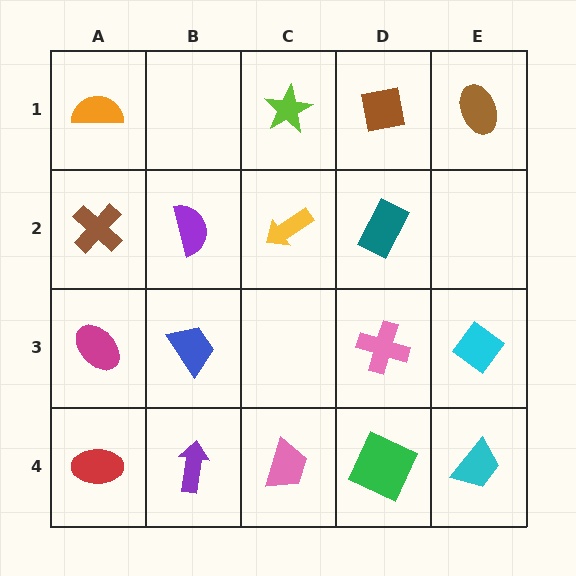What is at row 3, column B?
A blue trapezoid.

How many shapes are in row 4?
5 shapes.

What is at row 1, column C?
A lime star.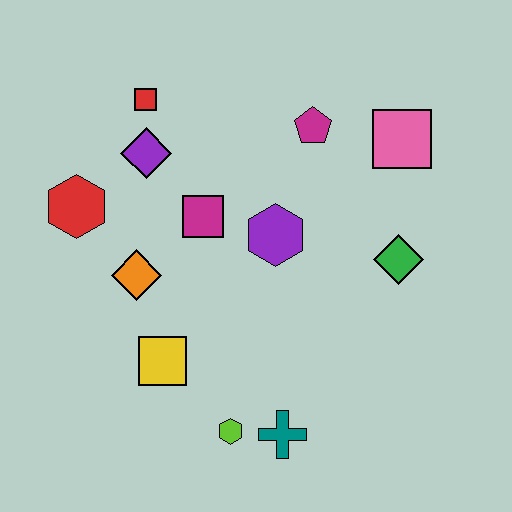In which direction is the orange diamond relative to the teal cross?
The orange diamond is above the teal cross.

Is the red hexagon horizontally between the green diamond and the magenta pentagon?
No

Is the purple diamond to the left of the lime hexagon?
Yes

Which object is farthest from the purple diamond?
The teal cross is farthest from the purple diamond.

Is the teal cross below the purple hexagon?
Yes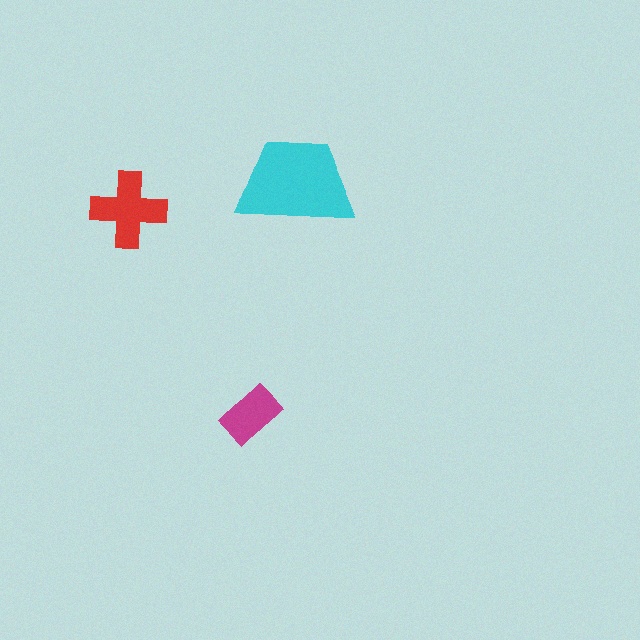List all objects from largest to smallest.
The cyan trapezoid, the red cross, the magenta rectangle.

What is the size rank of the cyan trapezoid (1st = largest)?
1st.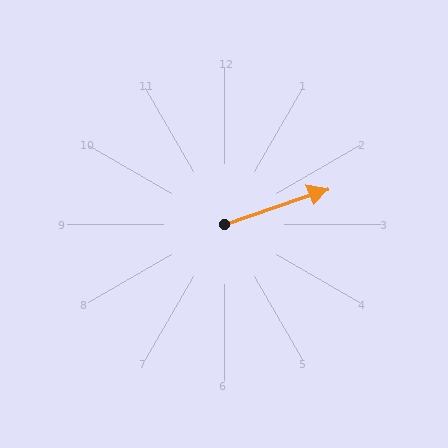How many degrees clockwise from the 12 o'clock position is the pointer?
Approximately 71 degrees.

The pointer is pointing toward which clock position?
Roughly 2 o'clock.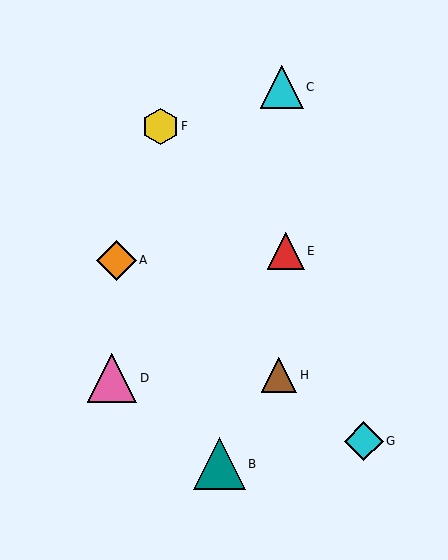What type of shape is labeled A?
Shape A is an orange diamond.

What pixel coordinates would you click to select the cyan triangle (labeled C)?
Click at (282, 87) to select the cyan triangle C.